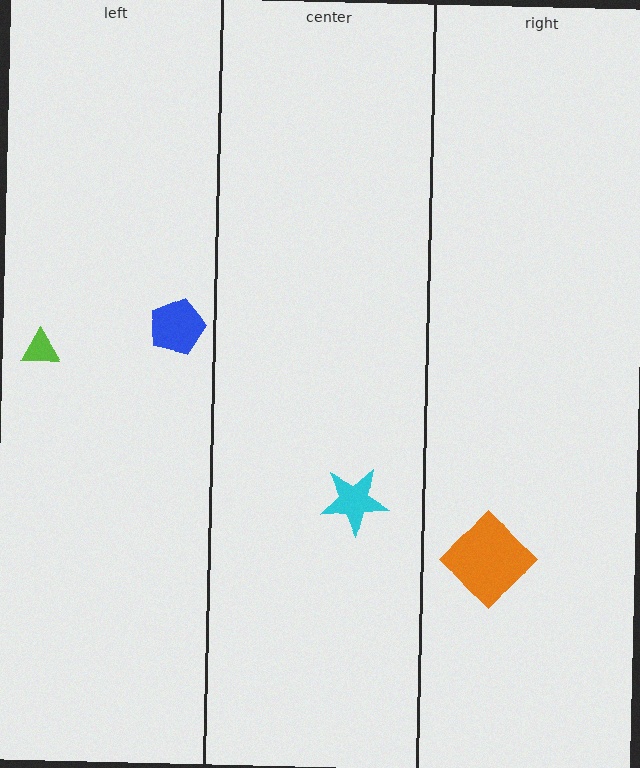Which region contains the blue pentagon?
The left region.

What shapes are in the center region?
The cyan star.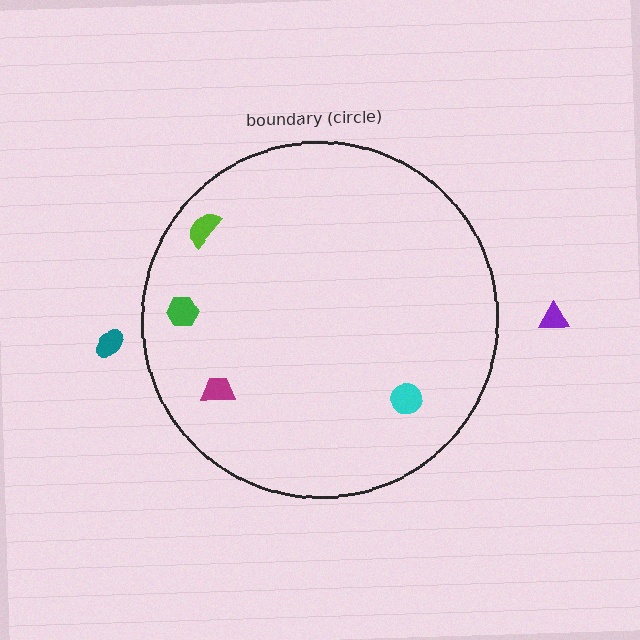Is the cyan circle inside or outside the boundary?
Inside.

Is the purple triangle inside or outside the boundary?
Outside.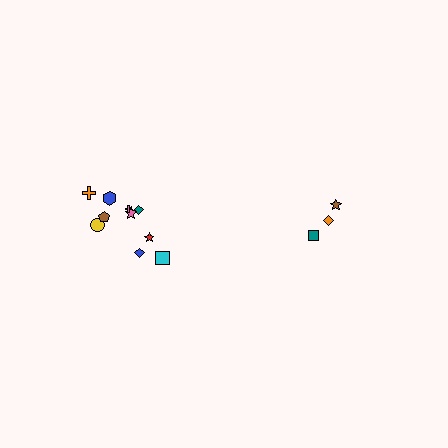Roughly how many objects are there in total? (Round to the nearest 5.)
Roughly 15 objects in total.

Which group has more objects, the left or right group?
The left group.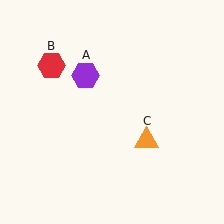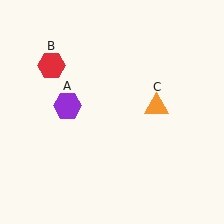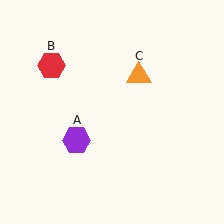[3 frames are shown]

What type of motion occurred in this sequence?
The purple hexagon (object A), orange triangle (object C) rotated counterclockwise around the center of the scene.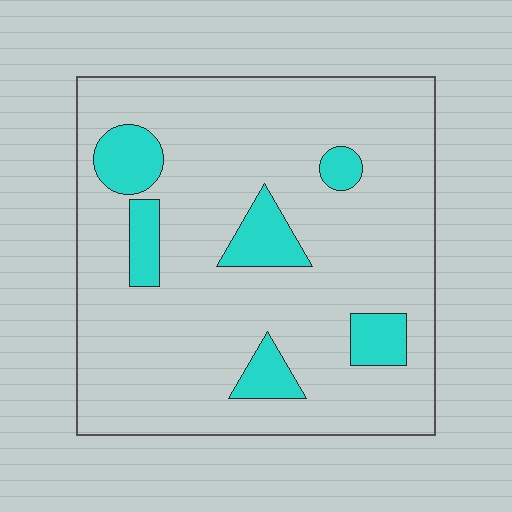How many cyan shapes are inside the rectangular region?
6.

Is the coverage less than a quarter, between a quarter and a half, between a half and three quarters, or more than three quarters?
Less than a quarter.